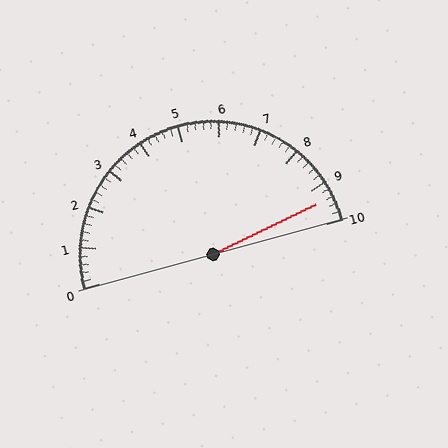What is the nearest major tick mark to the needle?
The nearest major tick mark is 9.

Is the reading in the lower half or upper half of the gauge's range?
The reading is in the upper half of the range (0 to 10).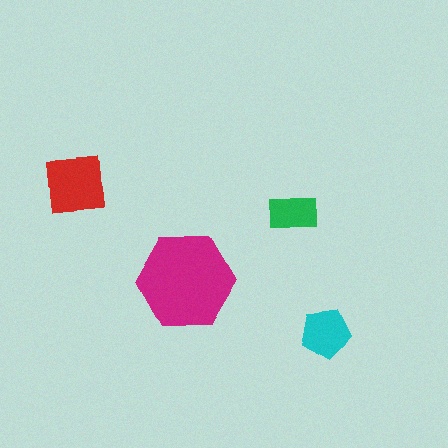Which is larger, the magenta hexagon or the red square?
The magenta hexagon.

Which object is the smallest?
The green rectangle.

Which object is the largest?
The magenta hexagon.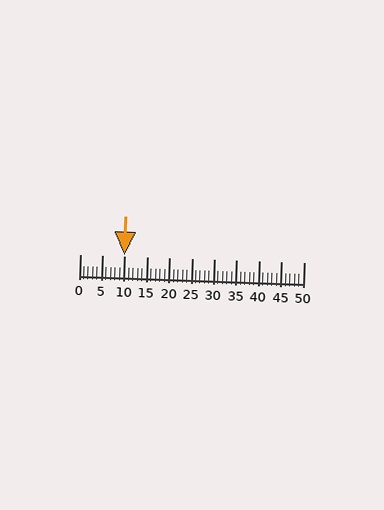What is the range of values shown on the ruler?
The ruler shows values from 0 to 50.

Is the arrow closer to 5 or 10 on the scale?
The arrow is closer to 10.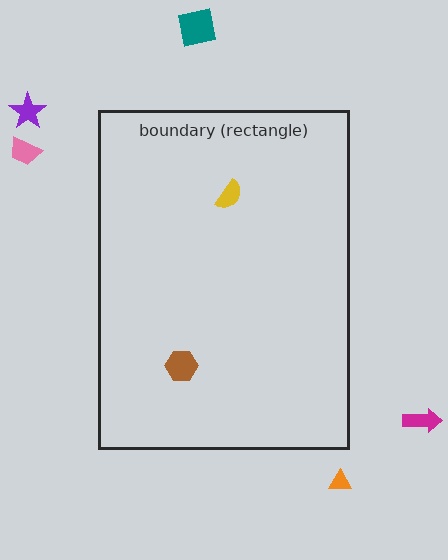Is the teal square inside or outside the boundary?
Outside.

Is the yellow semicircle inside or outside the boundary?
Inside.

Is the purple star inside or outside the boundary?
Outside.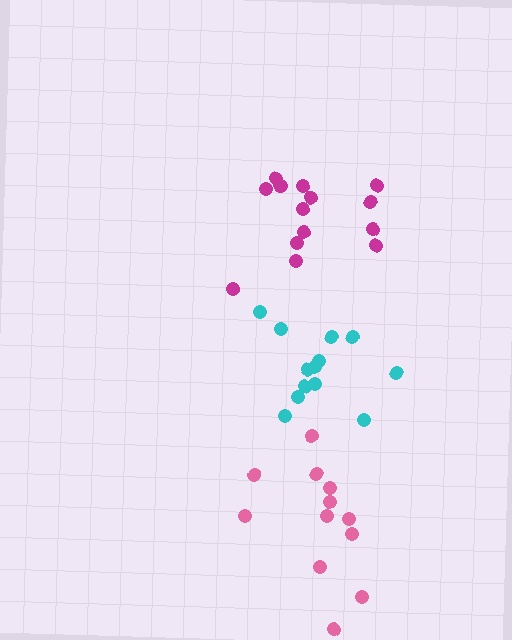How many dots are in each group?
Group 1: 13 dots, Group 2: 12 dots, Group 3: 14 dots (39 total).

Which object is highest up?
The magenta cluster is topmost.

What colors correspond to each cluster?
The clusters are colored: cyan, pink, magenta.